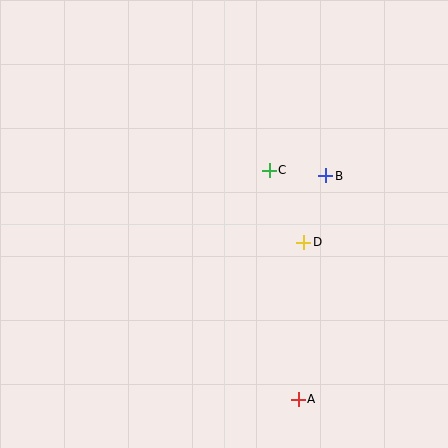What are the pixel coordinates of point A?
Point A is at (298, 399).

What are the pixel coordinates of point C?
Point C is at (269, 170).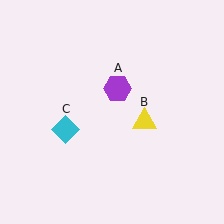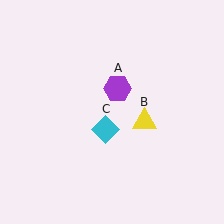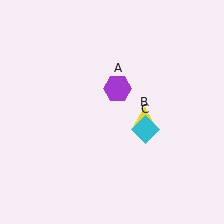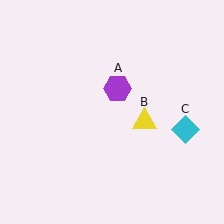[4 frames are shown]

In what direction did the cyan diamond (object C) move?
The cyan diamond (object C) moved right.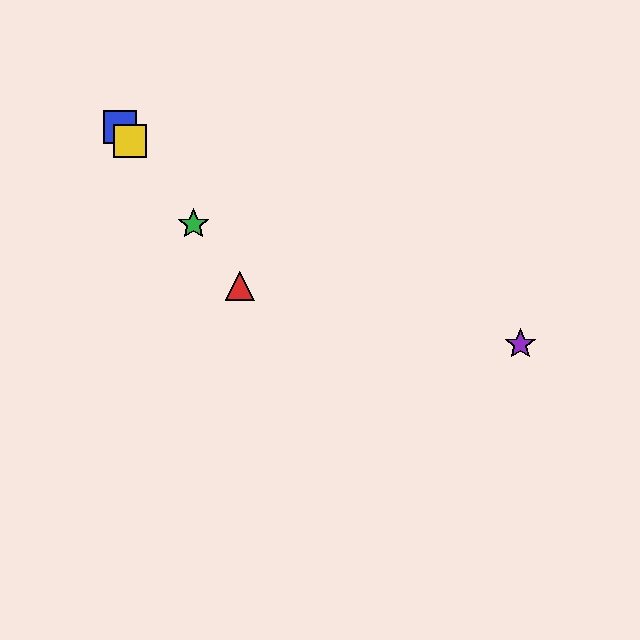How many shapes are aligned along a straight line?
4 shapes (the red triangle, the blue square, the green star, the yellow square) are aligned along a straight line.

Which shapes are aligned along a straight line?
The red triangle, the blue square, the green star, the yellow square are aligned along a straight line.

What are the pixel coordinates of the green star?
The green star is at (193, 224).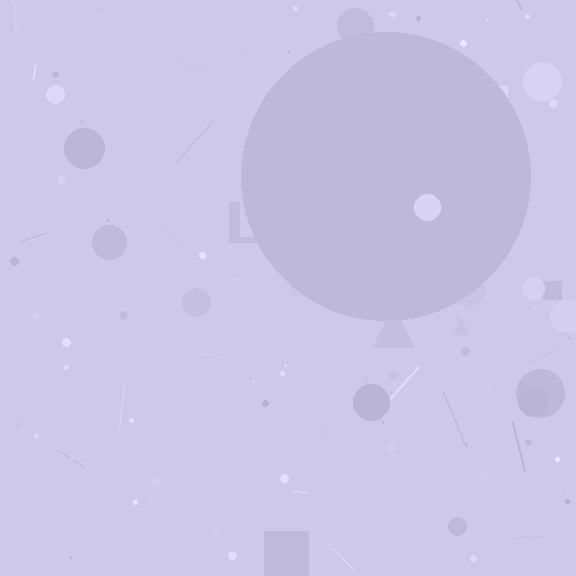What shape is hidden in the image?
A circle is hidden in the image.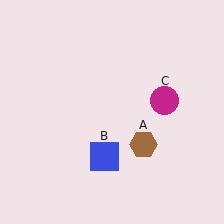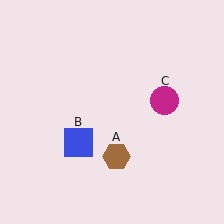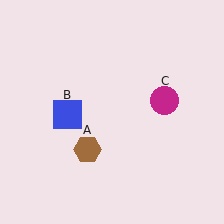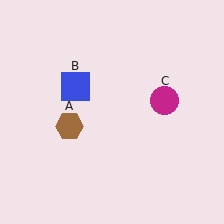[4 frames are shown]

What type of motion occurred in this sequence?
The brown hexagon (object A), blue square (object B) rotated clockwise around the center of the scene.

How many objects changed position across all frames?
2 objects changed position: brown hexagon (object A), blue square (object B).